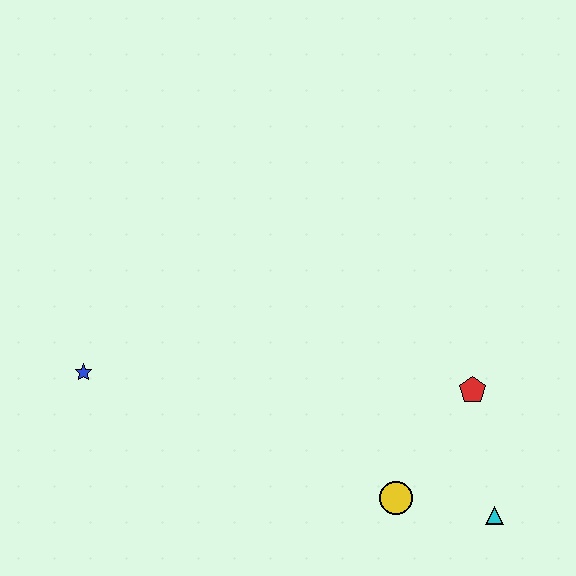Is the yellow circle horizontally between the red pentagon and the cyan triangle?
No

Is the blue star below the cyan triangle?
No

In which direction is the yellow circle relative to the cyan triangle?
The yellow circle is to the left of the cyan triangle.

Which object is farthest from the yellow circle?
The blue star is farthest from the yellow circle.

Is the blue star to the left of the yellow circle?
Yes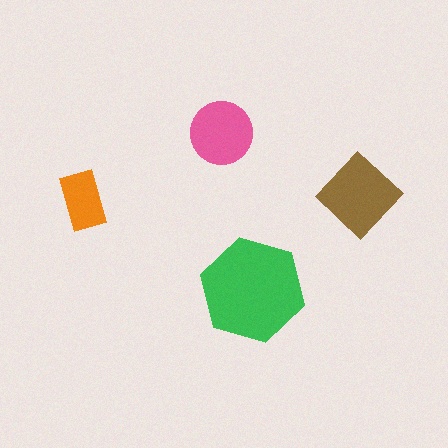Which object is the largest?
The green hexagon.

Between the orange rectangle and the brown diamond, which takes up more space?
The brown diamond.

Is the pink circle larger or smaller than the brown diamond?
Smaller.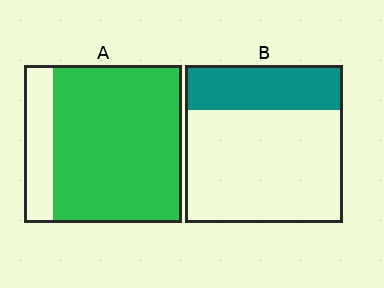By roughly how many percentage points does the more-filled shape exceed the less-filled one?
By roughly 55 percentage points (A over B).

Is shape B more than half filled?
No.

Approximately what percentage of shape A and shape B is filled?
A is approximately 80% and B is approximately 30%.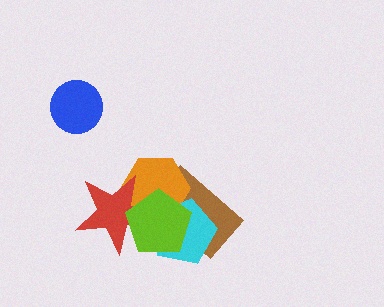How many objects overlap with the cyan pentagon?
3 objects overlap with the cyan pentagon.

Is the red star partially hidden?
Yes, it is partially covered by another shape.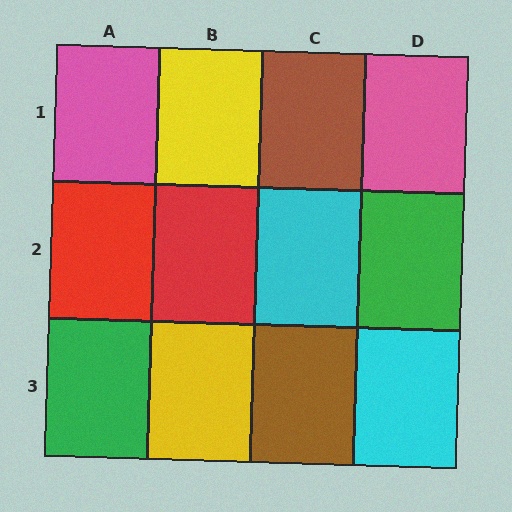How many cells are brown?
2 cells are brown.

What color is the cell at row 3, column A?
Green.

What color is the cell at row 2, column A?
Red.